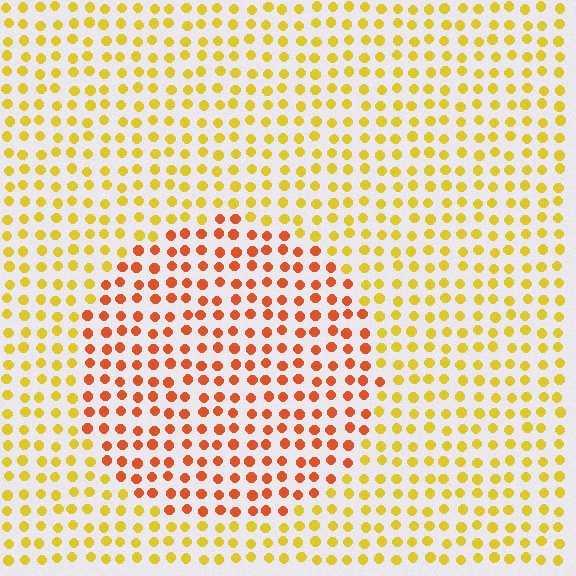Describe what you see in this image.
The image is filled with small yellow elements in a uniform arrangement. A circle-shaped region is visible where the elements are tinted to a slightly different hue, forming a subtle color boundary.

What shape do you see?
I see a circle.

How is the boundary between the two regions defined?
The boundary is defined purely by a slight shift in hue (about 40 degrees). Spacing, size, and orientation are identical on both sides.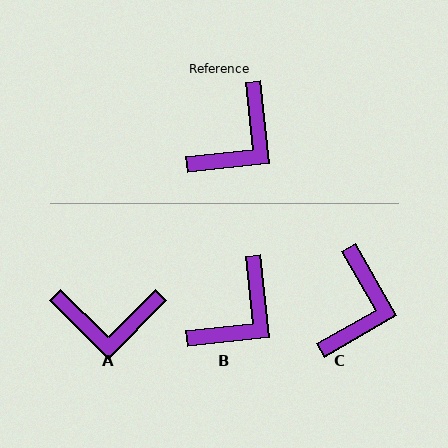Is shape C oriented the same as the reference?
No, it is off by about 24 degrees.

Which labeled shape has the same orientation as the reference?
B.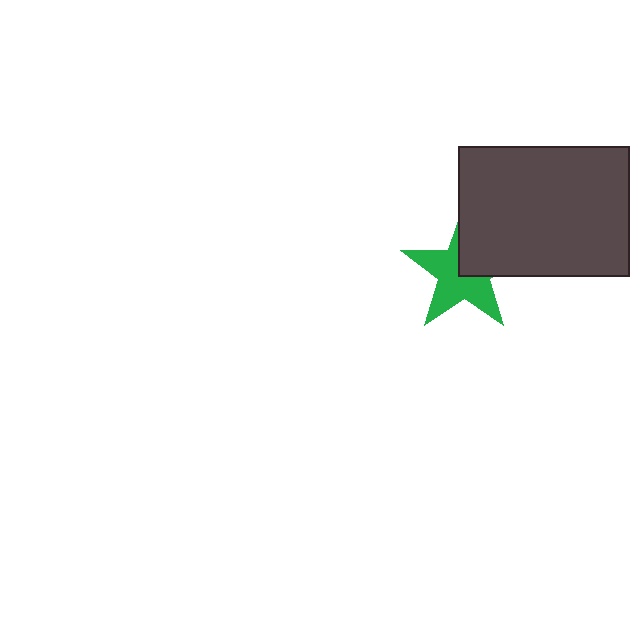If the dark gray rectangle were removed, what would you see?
You would see the complete green star.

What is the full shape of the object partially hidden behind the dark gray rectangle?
The partially hidden object is a green star.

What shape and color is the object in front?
The object in front is a dark gray rectangle.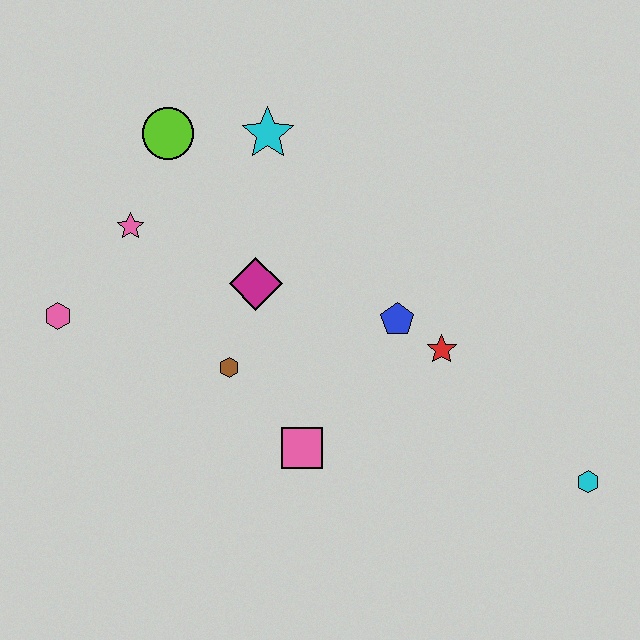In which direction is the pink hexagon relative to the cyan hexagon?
The pink hexagon is to the left of the cyan hexagon.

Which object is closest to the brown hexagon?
The magenta diamond is closest to the brown hexagon.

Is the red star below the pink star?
Yes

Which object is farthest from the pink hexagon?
The cyan hexagon is farthest from the pink hexagon.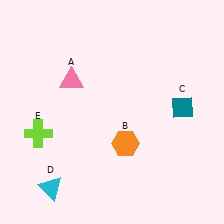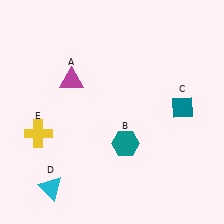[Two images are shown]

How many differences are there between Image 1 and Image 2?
There are 3 differences between the two images.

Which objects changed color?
A changed from pink to magenta. B changed from orange to teal. E changed from lime to yellow.